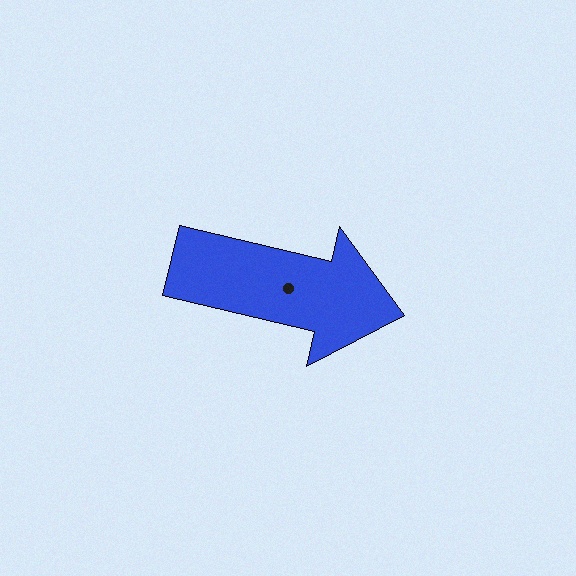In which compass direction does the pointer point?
East.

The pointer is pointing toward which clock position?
Roughly 3 o'clock.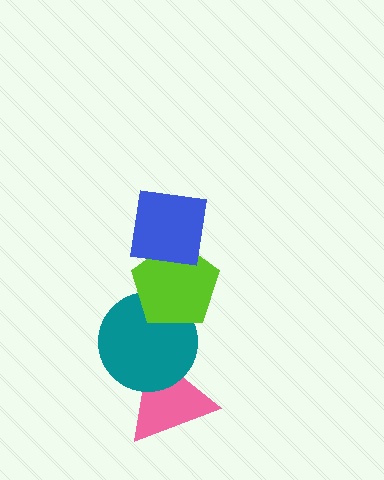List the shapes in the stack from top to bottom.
From top to bottom: the blue square, the lime pentagon, the teal circle, the pink triangle.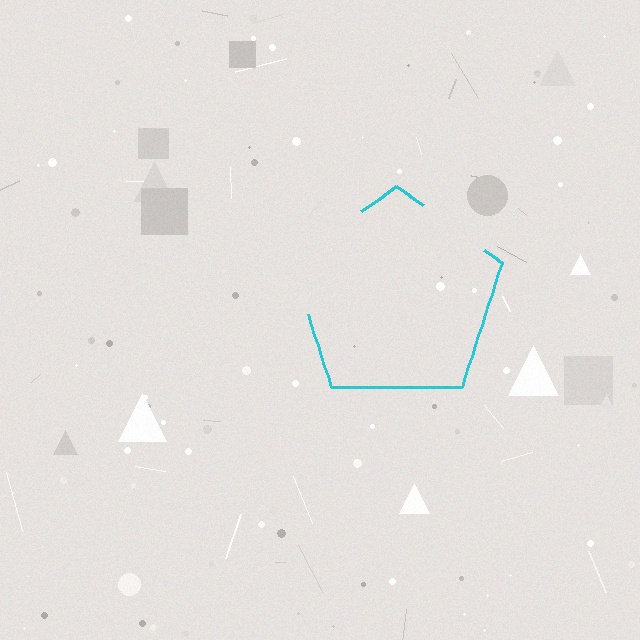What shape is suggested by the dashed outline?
The dashed outline suggests a pentagon.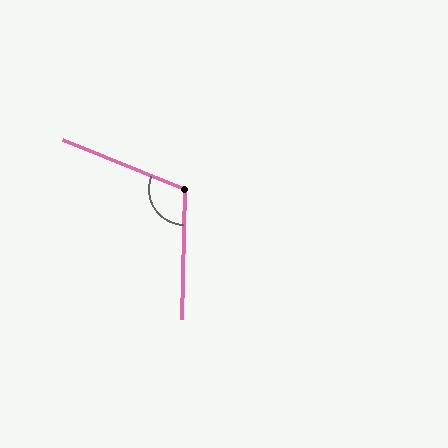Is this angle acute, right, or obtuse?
It is obtuse.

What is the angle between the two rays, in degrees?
Approximately 110 degrees.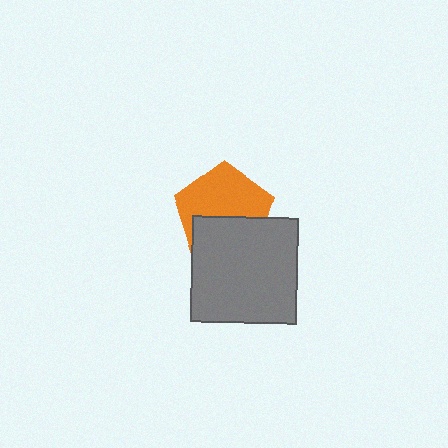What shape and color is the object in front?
The object in front is a gray square.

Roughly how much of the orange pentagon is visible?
About half of it is visible (roughly 58%).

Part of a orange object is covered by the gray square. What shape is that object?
It is a pentagon.